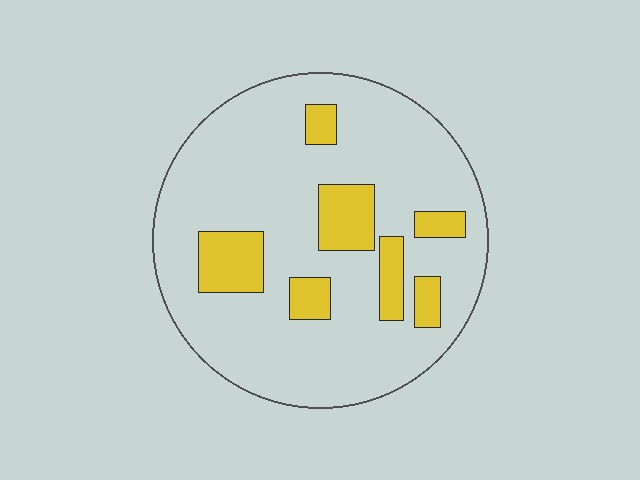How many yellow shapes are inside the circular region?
7.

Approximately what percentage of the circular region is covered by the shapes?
Approximately 20%.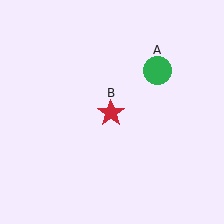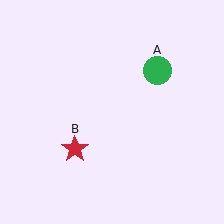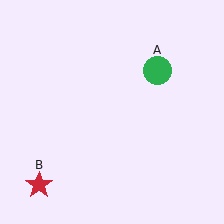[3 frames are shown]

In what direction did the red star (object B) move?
The red star (object B) moved down and to the left.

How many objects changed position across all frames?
1 object changed position: red star (object B).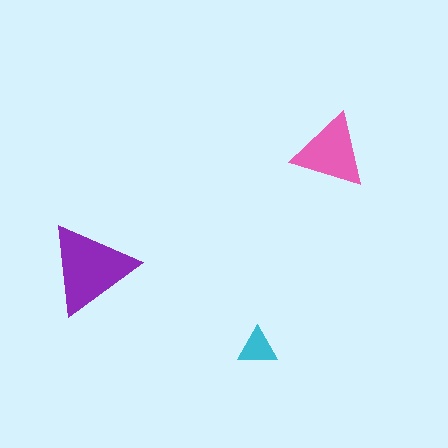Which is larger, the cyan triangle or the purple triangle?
The purple one.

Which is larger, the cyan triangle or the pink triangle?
The pink one.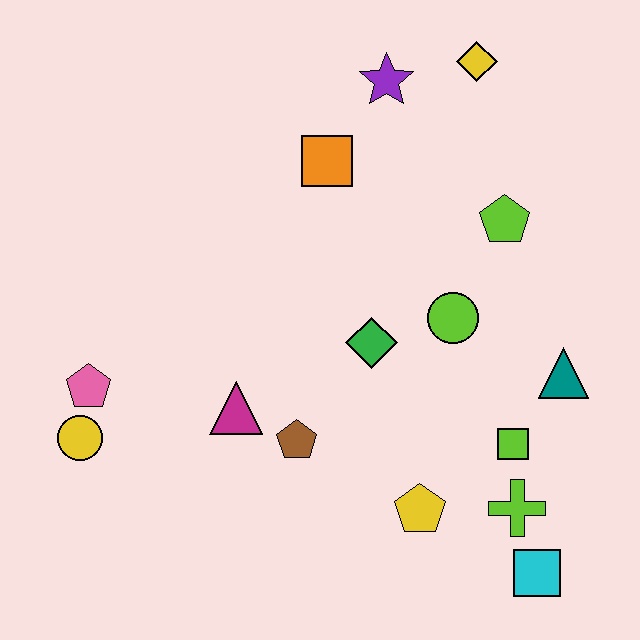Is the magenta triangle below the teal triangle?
Yes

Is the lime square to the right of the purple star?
Yes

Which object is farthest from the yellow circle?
The yellow diamond is farthest from the yellow circle.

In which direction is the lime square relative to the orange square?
The lime square is below the orange square.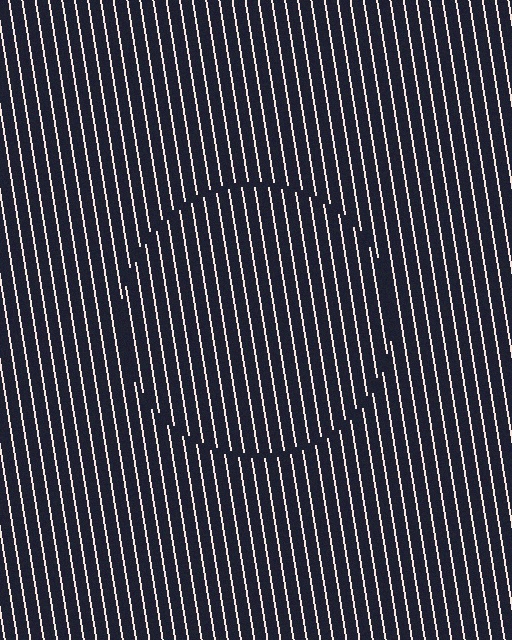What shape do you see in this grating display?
An illusory circle. The interior of the shape contains the same grating, shifted by half a period — the contour is defined by the phase discontinuity where line-ends from the inner and outer gratings abut.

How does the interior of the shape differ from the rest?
The interior of the shape contains the same grating, shifted by half a period — the contour is defined by the phase discontinuity where line-ends from the inner and outer gratings abut.